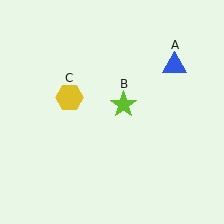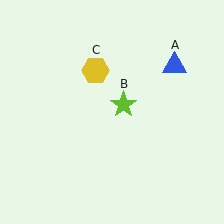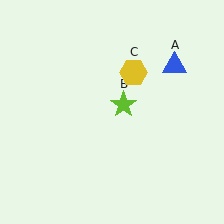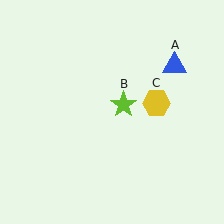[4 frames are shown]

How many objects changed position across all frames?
1 object changed position: yellow hexagon (object C).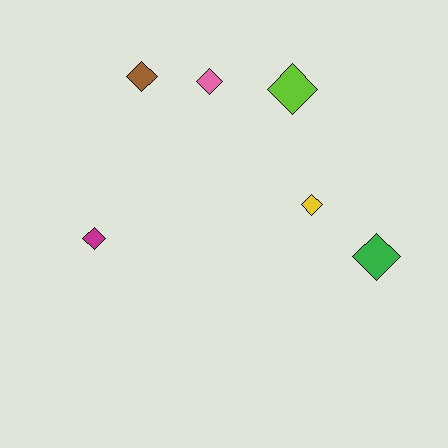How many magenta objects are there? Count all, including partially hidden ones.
There is 1 magenta object.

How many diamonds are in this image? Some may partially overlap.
There are 6 diamonds.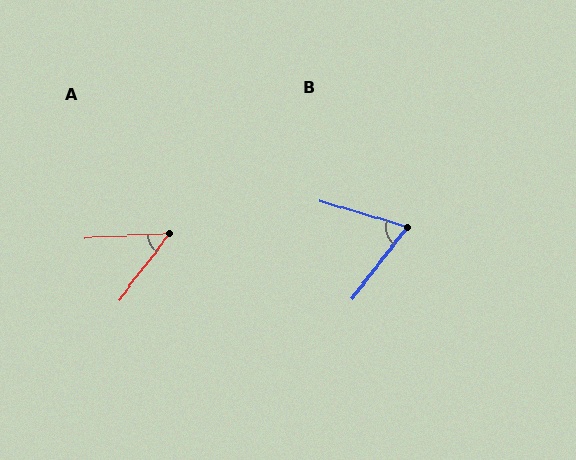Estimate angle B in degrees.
Approximately 69 degrees.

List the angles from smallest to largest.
A (49°), B (69°).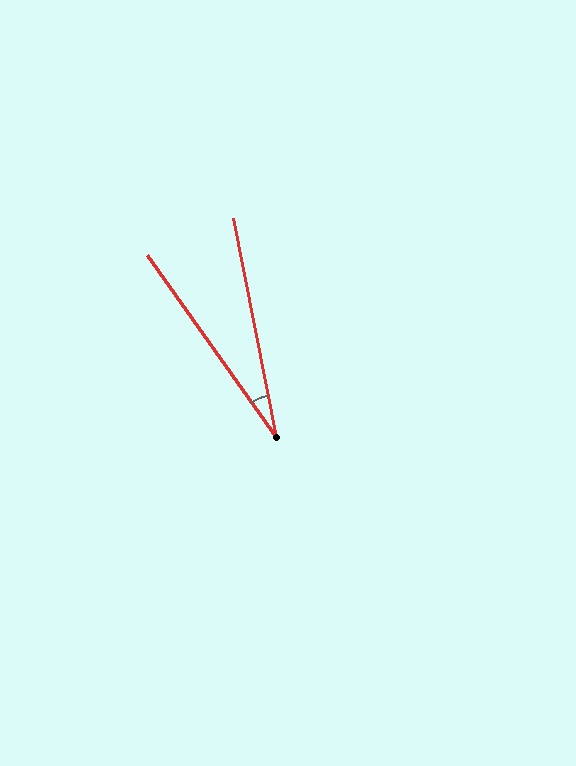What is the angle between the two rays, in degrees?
Approximately 24 degrees.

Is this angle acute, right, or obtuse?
It is acute.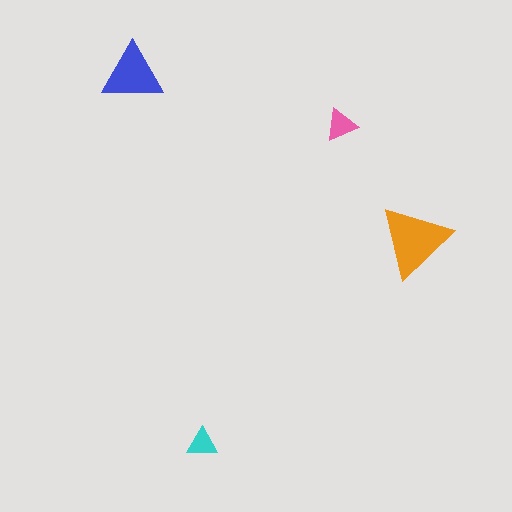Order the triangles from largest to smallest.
the orange one, the blue one, the pink one, the cyan one.